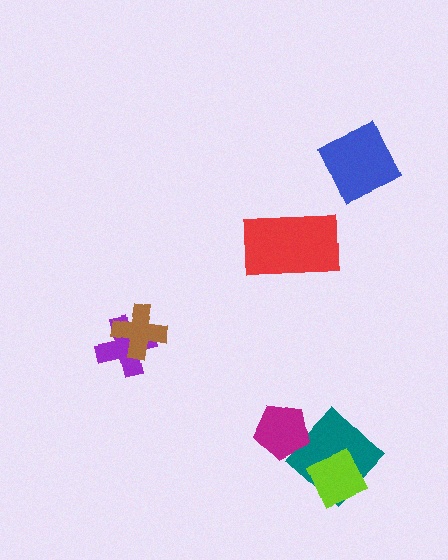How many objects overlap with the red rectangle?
0 objects overlap with the red rectangle.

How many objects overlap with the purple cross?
1 object overlaps with the purple cross.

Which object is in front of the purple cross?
The brown cross is in front of the purple cross.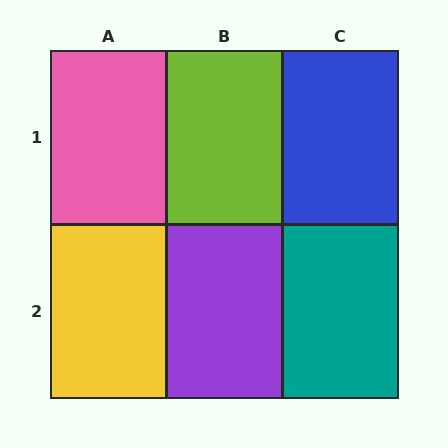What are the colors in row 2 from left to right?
Yellow, purple, teal.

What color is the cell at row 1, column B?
Lime.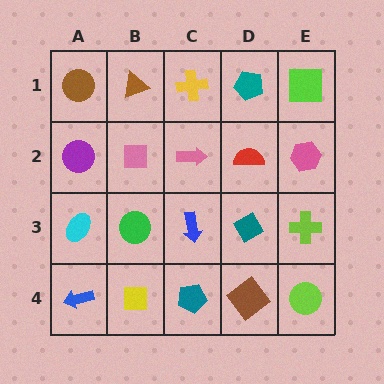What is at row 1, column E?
A lime square.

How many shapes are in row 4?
5 shapes.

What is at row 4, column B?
A yellow square.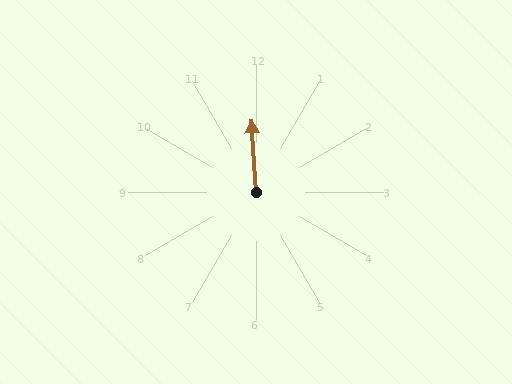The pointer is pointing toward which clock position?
Roughly 12 o'clock.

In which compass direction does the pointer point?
North.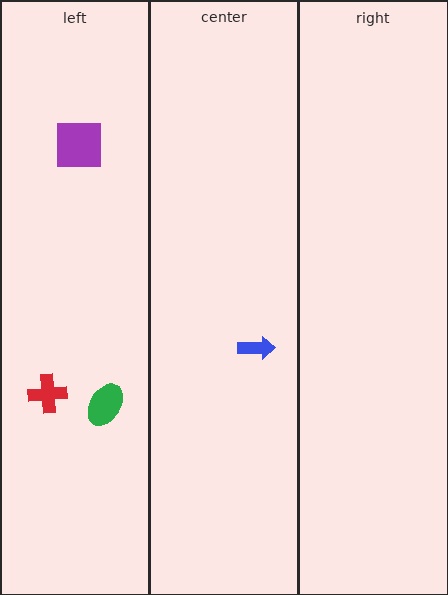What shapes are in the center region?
The blue arrow.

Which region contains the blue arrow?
The center region.